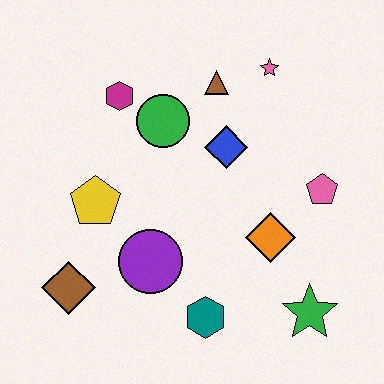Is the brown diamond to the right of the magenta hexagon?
No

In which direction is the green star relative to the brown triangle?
The green star is below the brown triangle.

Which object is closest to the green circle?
The magenta hexagon is closest to the green circle.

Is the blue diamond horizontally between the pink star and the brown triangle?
Yes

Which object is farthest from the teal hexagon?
The pink star is farthest from the teal hexagon.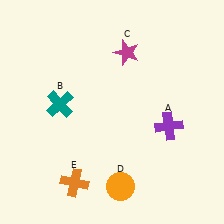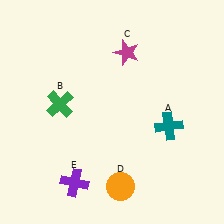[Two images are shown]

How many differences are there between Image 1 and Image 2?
There are 3 differences between the two images.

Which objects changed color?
A changed from purple to teal. B changed from teal to green. E changed from orange to purple.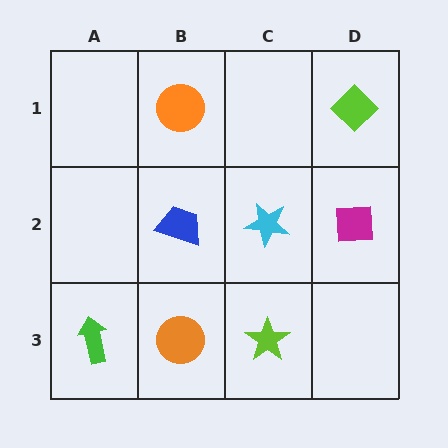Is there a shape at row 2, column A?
No, that cell is empty.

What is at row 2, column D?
A magenta square.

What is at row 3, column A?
A green arrow.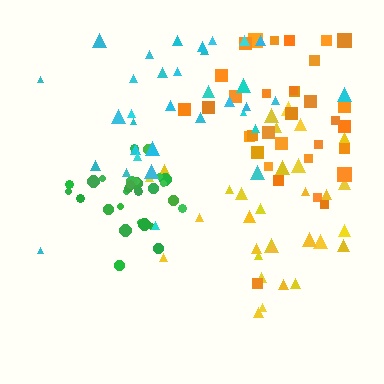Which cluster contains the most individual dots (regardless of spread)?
Orange (34).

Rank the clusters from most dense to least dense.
green, orange, yellow, cyan.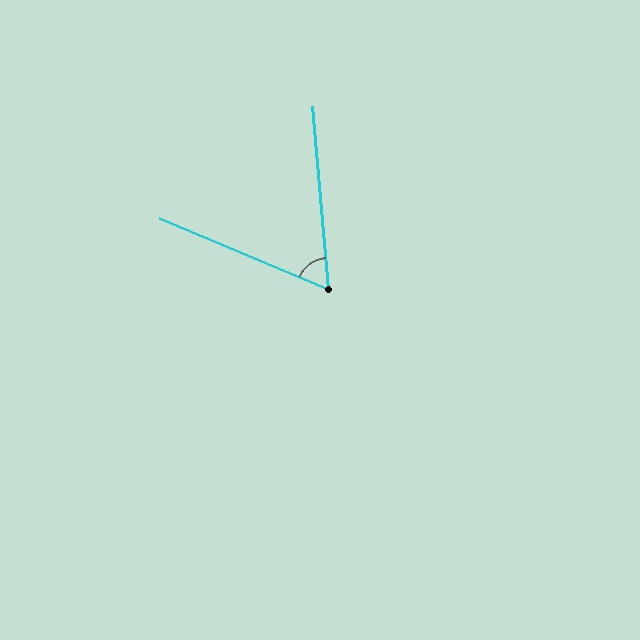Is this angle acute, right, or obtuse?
It is acute.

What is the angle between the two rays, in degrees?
Approximately 62 degrees.